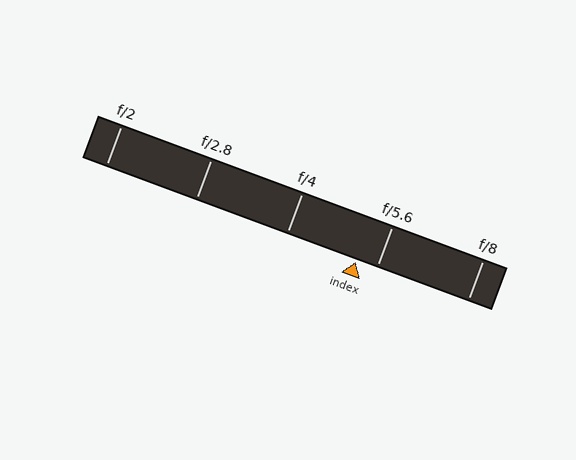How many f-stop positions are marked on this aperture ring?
There are 5 f-stop positions marked.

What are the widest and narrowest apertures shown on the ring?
The widest aperture shown is f/2 and the narrowest is f/8.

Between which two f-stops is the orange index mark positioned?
The index mark is between f/4 and f/5.6.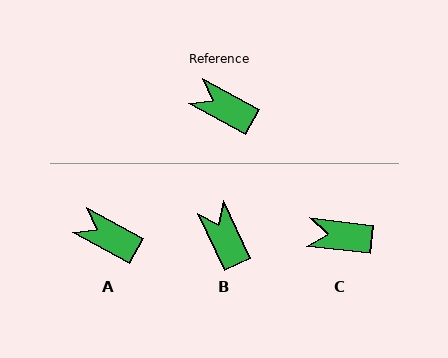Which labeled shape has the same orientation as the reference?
A.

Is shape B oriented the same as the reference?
No, it is off by about 35 degrees.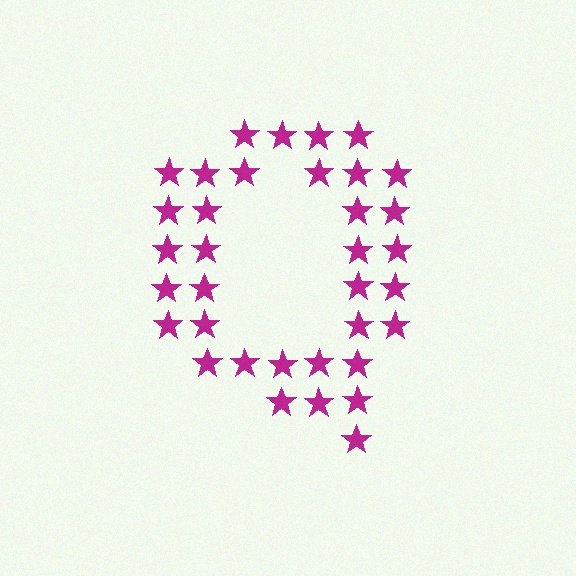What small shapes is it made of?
It is made of small stars.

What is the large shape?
The large shape is the letter Q.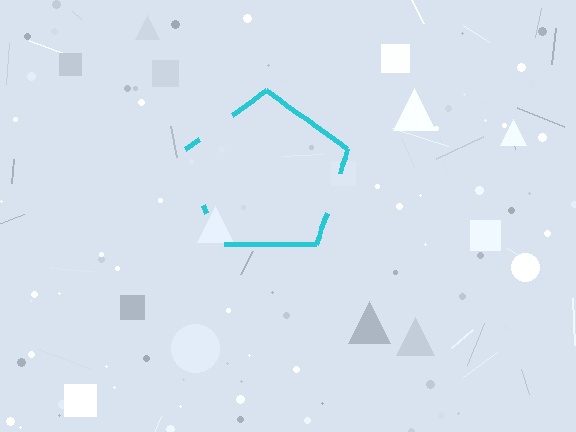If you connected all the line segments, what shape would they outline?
They would outline a pentagon.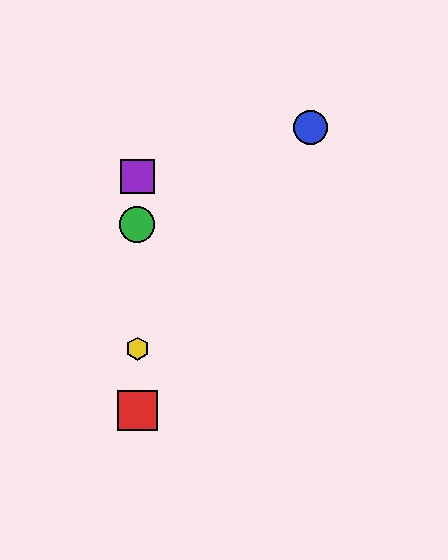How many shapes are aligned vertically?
4 shapes (the red square, the green circle, the yellow hexagon, the purple square) are aligned vertically.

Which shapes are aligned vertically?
The red square, the green circle, the yellow hexagon, the purple square are aligned vertically.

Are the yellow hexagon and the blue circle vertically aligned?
No, the yellow hexagon is at x≈137 and the blue circle is at x≈310.